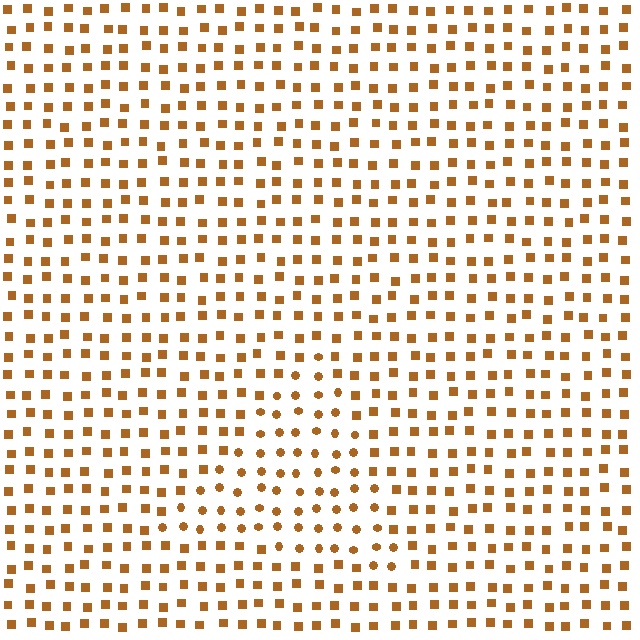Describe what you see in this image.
The image is filled with small brown elements arranged in a uniform grid. A triangle-shaped region contains circles, while the surrounding area contains squares. The boundary is defined purely by the change in element shape.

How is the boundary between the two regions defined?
The boundary is defined by a change in element shape: circles inside vs. squares outside. All elements share the same color and spacing.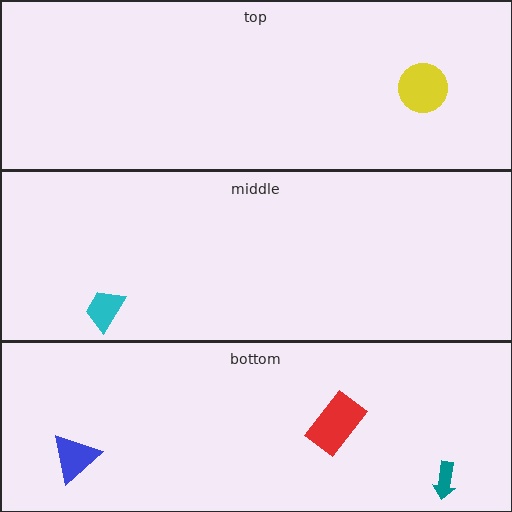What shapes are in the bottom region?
The red rectangle, the teal arrow, the blue triangle.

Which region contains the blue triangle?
The bottom region.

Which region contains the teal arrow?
The bottom region.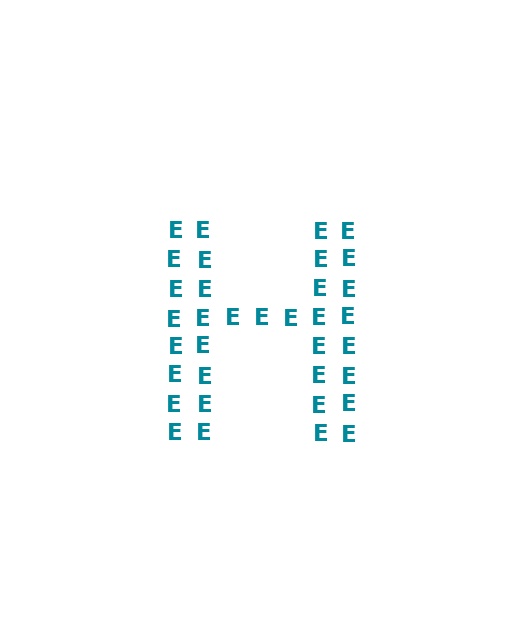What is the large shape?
The large shape is the letter H.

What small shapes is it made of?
It is made of small letter E's.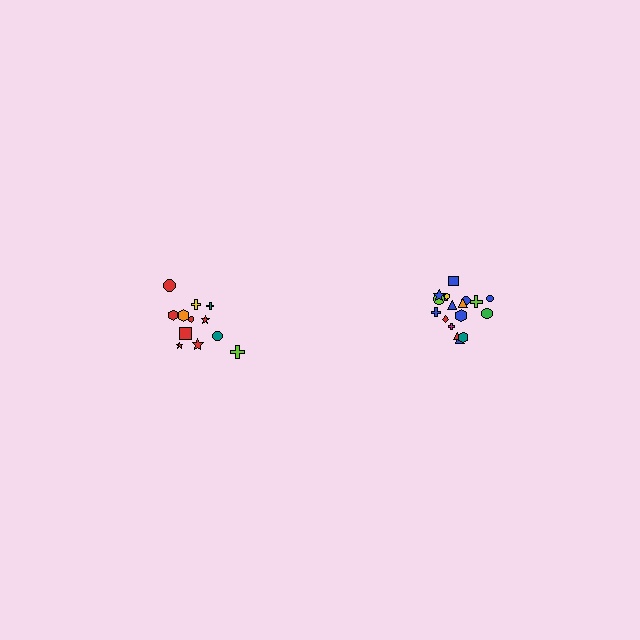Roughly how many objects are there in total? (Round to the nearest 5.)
Roughly 30 objects in total.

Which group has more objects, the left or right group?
The right group.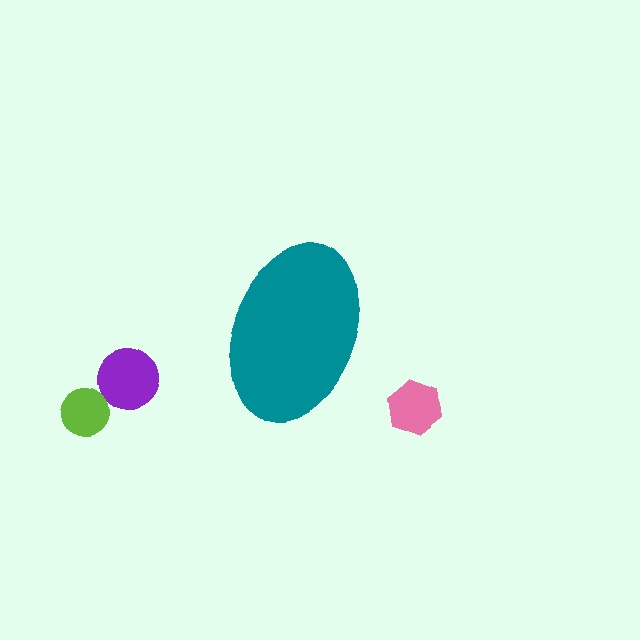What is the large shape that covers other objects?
A teal ellipse.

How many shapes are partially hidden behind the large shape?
0 shapes are partially hidden.